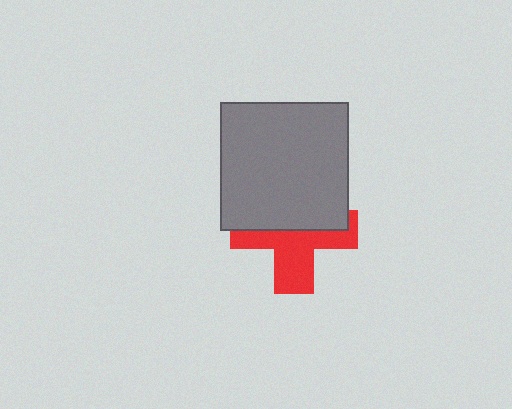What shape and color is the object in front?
The object in front is a gray square.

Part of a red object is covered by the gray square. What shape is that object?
It is a cross.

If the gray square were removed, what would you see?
You would see the complete red cross.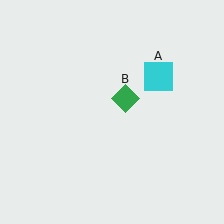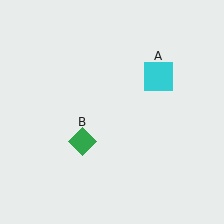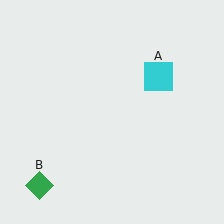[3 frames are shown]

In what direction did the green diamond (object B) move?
The green diamond (object B) moved down and to the left.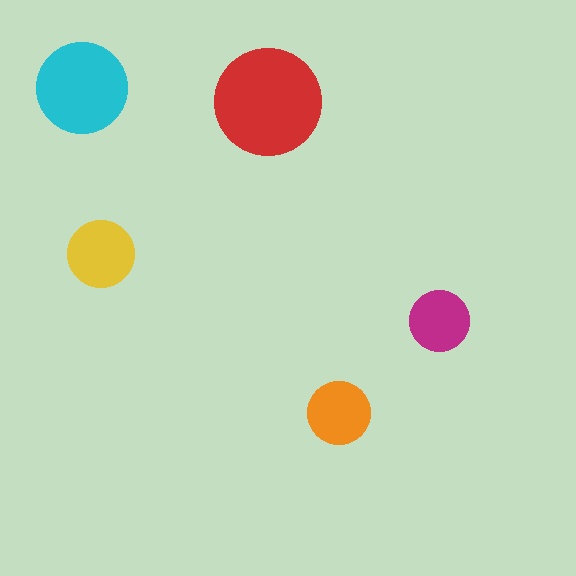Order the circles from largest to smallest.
the red one, the cyan one, the yellow one, the orange one, the magenta one.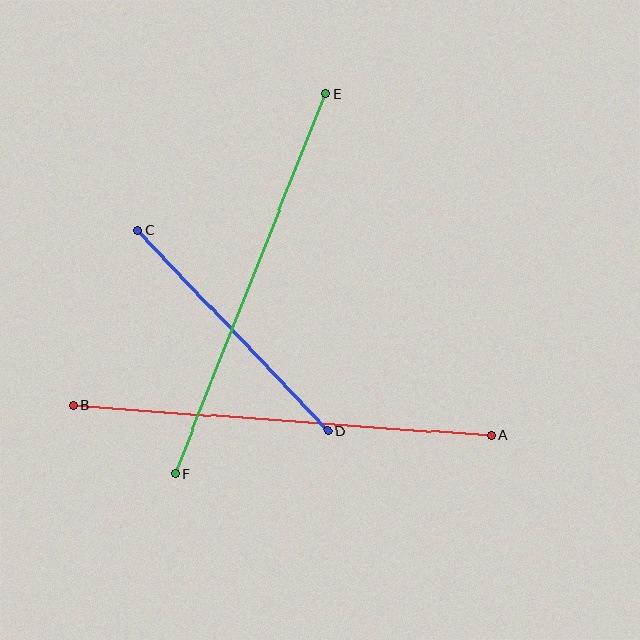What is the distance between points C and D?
The distance is approximately 277 pixels.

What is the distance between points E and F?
The distance is approximately 408 pixels.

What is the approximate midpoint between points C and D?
The midpoint is at approximately (232, 330) pixels.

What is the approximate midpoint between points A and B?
The midpoint is at approximately (282, 420) pixels.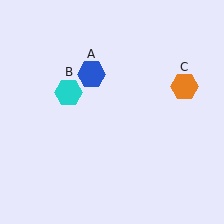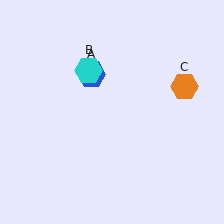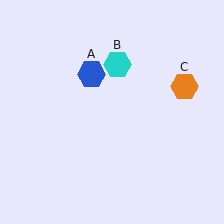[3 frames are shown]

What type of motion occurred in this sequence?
The cyan hexagon (object B) rotated clockwise around the center of the scene.